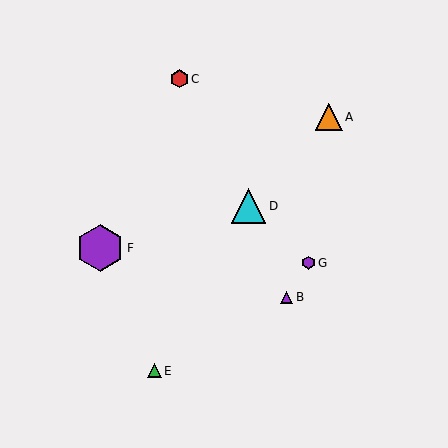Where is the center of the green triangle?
The center of the green triangle is at (154, 371).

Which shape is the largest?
The purple hexagon (labeled F) is the largest.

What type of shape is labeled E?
Shape E is a green triangle.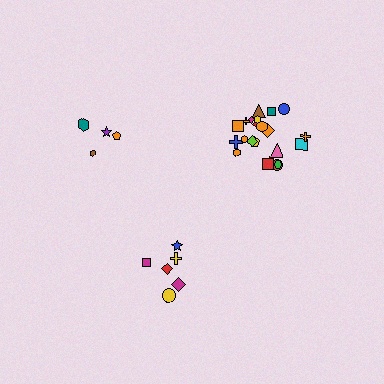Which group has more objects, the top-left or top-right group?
The top-right group.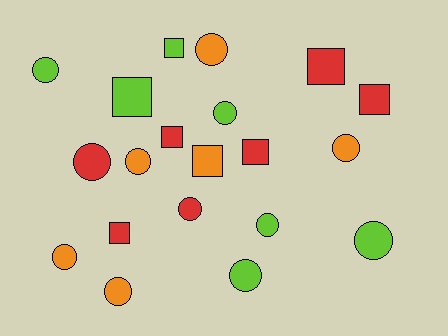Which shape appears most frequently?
Circle, with 12 objects.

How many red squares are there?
There are 5 red squares.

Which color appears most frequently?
Lime, with 7 objects.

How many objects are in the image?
There are 20 objects.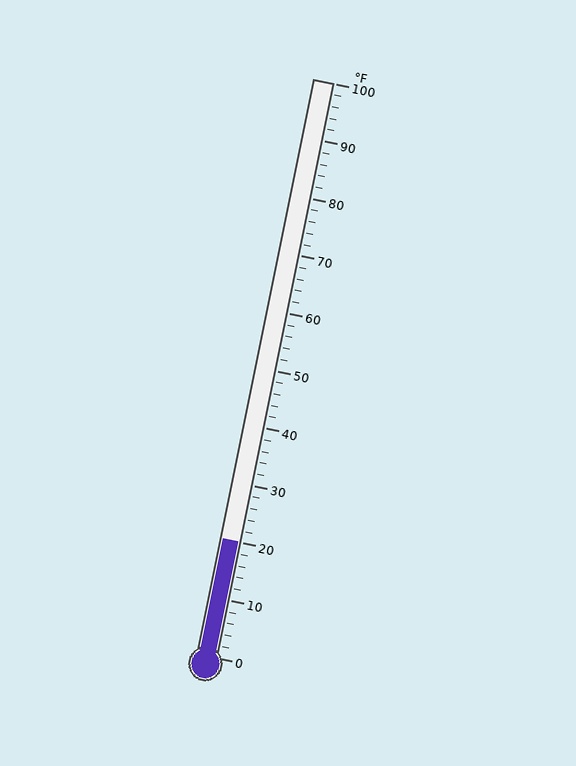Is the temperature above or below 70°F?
The temperature is below 70°F.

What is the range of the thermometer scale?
The thermometer scale ranges from 0°F to 100°F.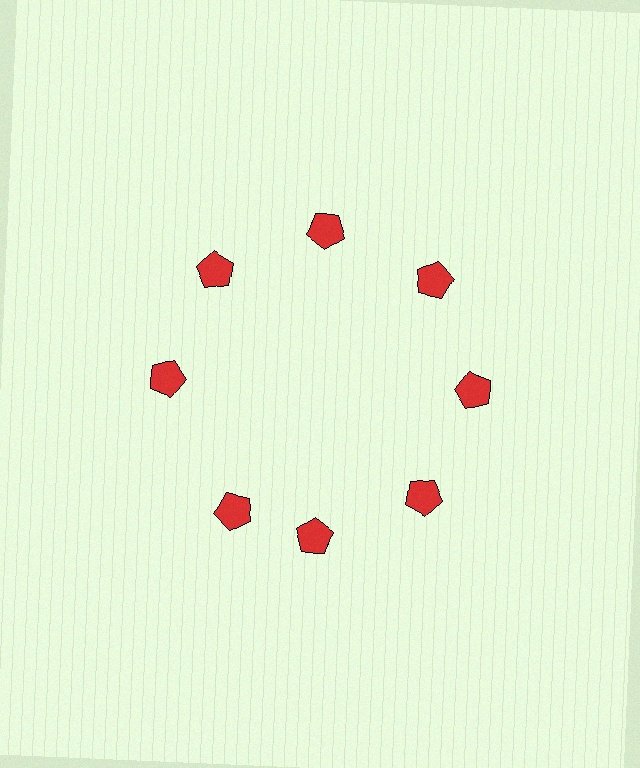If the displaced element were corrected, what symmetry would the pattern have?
It would have 8-fold rotational symmetry — the pattern would map onto itself every 45 degrees.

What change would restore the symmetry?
The symmetry would be restored by rotating it back into even spacing with its neighbors so that all 8 pentagons sit at equal angles and equal distance from the center.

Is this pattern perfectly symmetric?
No. The 8 red pentagons are arranged in a ring, but one element near the 8 o'clock position is rotated out of alignment along the ring, breaking the 8-fold rotational symmetry.